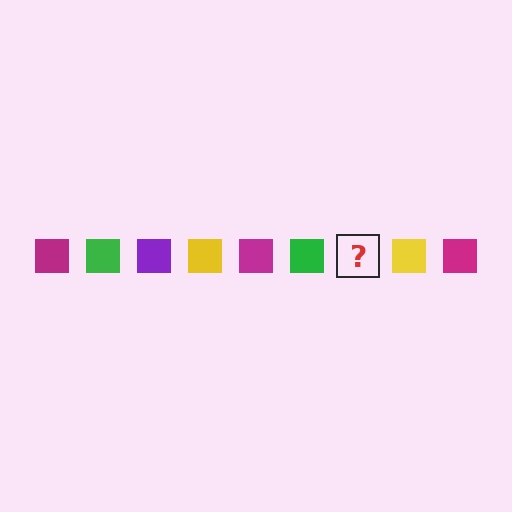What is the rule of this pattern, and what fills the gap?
The rule is that the pattern cycles through magenta, green, purple, yellow squares. The gap should be filled with a purple square.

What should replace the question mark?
The question mark should be replaced with a purple square.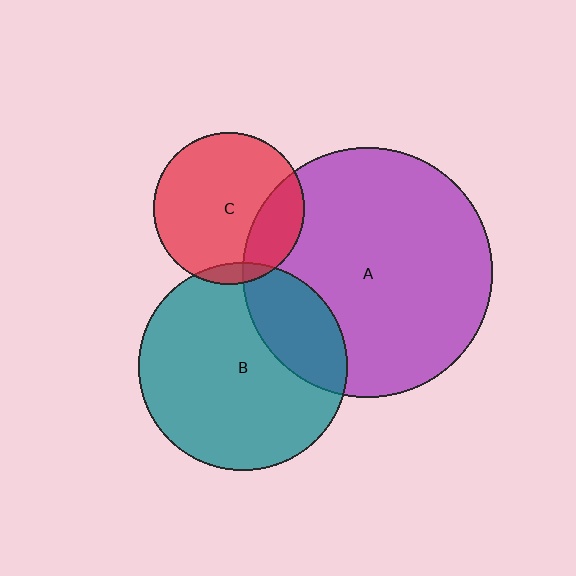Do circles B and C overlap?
Yes.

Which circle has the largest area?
Circle A (purple).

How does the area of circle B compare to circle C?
Approximately 1.9 times.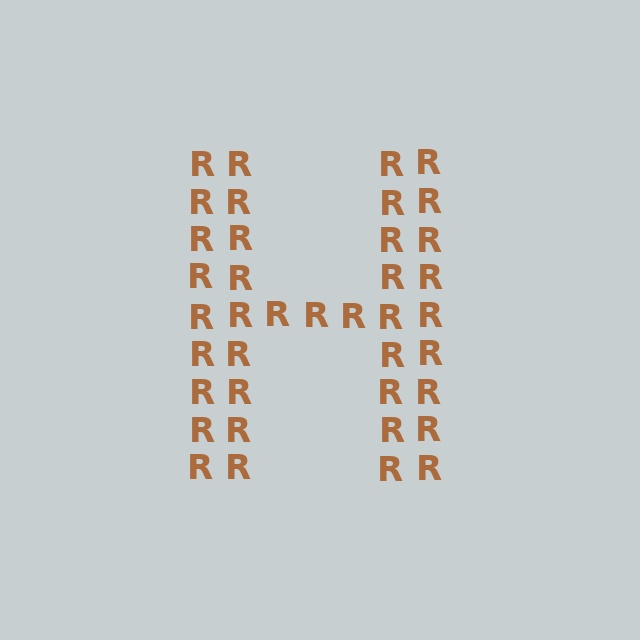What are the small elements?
The small elements are letter R's.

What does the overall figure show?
The overall figure shows the letter H.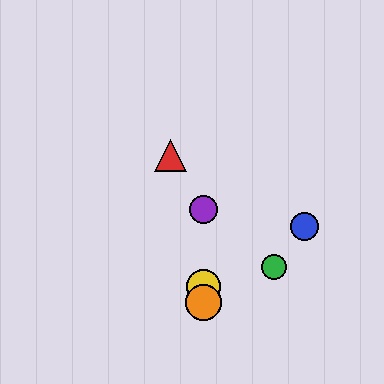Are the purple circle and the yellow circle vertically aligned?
Yes, both are at x≈203.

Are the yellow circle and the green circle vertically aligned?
No, the yellow circle is at x≈203 and the green circle is at x≈274.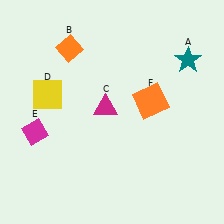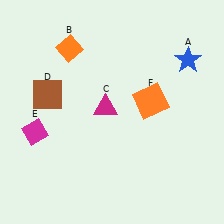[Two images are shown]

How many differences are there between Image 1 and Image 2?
There are 2 differences between the two images.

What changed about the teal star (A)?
In Image 1, A is teal. In Image 2, it changed to blue.